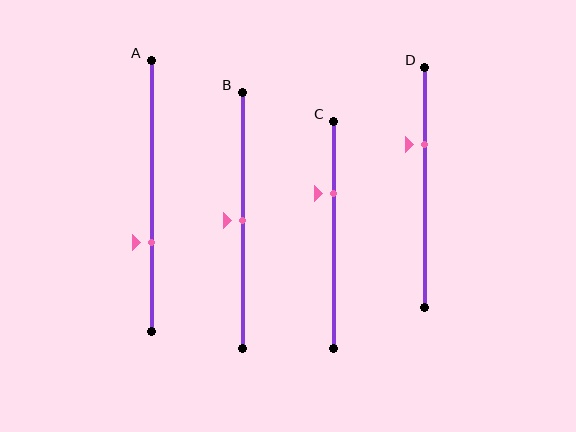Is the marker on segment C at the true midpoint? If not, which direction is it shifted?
No, the marker on segment C is shifted upward by about 18% of the segment length.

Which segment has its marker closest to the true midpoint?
Segment B has its marker closest to the true midpoint.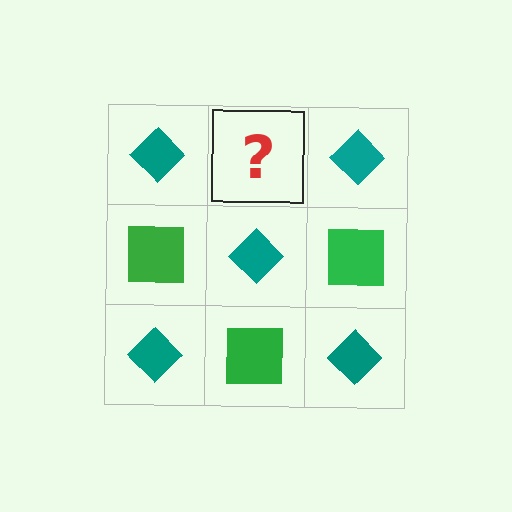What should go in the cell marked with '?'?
The missing cell should contain a green square.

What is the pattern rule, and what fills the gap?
The rule is that it alternates teal diamond and green square in a checkerboard pattern. The gap should be filled with a green square.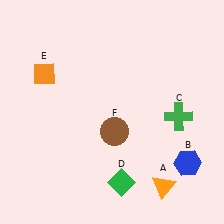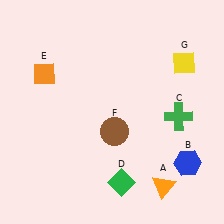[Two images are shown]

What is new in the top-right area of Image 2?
A yellow diamond (G) was added in the top-right area of Image 2.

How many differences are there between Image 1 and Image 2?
There is 1 difference between the two images.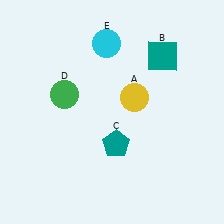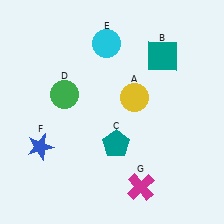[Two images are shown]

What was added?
A blue star (F), a magenta cross (G) were added in Image 2.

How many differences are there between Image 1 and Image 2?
There are 2 differences between the two images.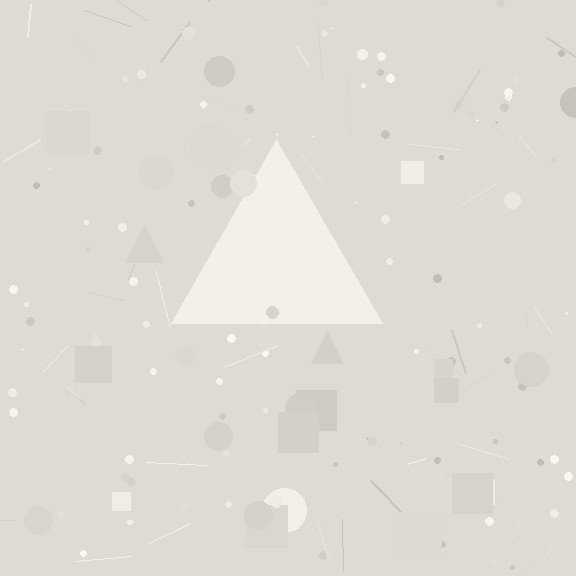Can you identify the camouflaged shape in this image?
The camouflaged shape is a triangle.